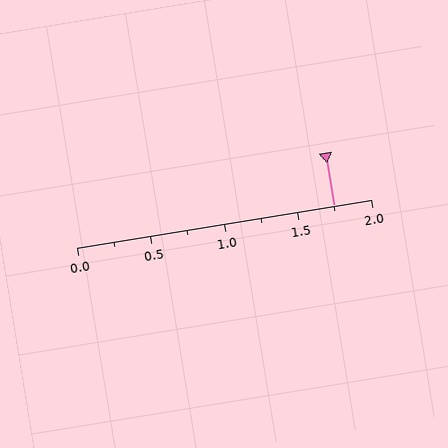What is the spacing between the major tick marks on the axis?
The major ticks are spaced 0.5 apart.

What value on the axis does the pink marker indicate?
The marker indicates approximately 1.75.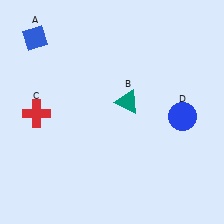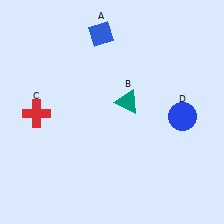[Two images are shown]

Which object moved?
The blue diamond (A) moved right.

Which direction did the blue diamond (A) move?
The blue diamond (A) moved right.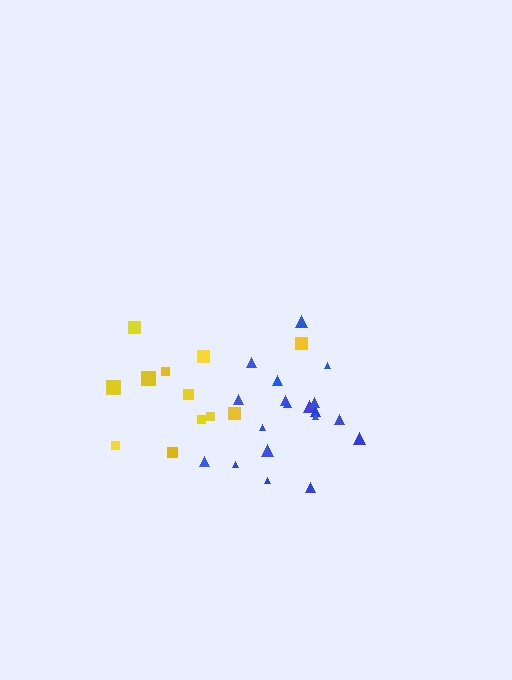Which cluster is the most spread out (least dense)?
Yellow.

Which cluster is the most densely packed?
Blue.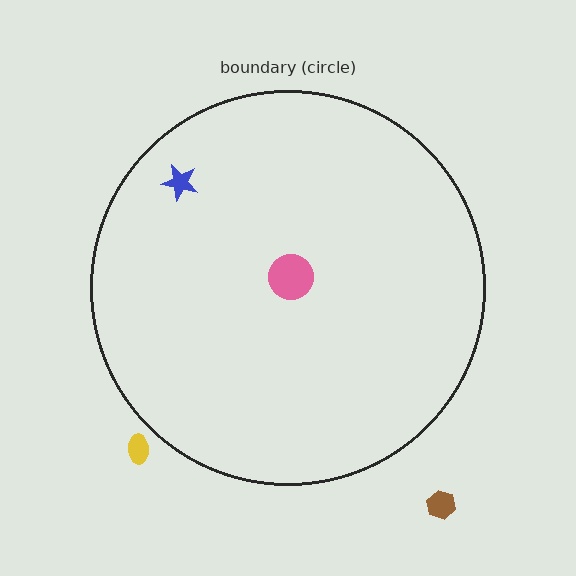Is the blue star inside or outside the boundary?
Inside.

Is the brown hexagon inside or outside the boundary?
Outside.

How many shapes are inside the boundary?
2 inside, 2 outside.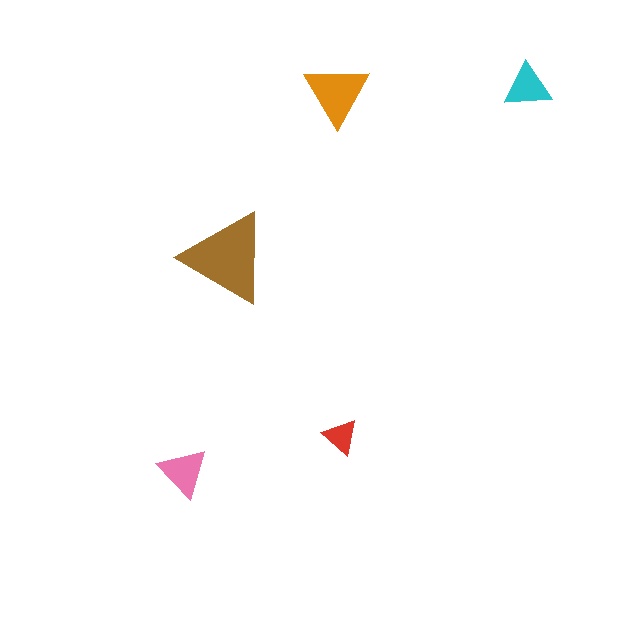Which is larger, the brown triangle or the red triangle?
The brown one.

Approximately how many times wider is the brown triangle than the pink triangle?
About 2 times wider.